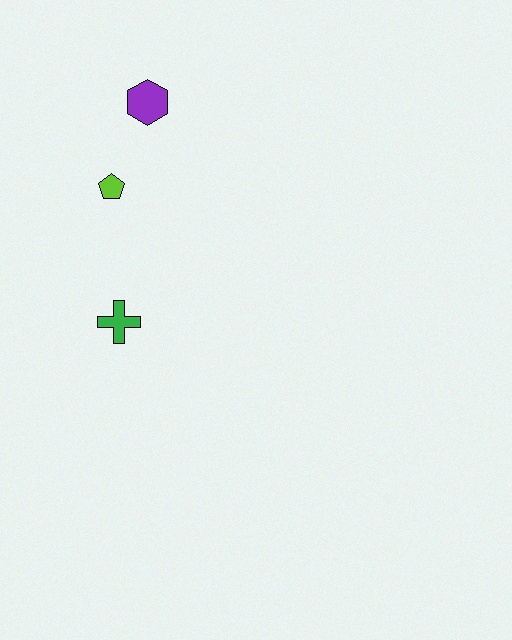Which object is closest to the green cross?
The lime pentagon is closest to the green cross.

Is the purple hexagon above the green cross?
Yes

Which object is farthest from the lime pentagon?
The green cross is farthest from the lime pentagon.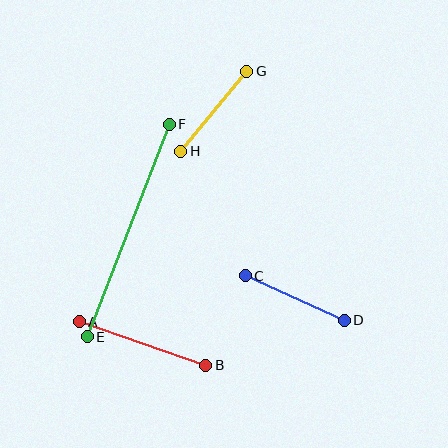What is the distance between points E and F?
The distance is approximately 228 pixels.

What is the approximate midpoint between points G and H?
The midpoint is at approximately (214, 111) pixels.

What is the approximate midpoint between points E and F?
The midpoint is at approximately (128, 231) pixels.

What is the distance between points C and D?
The distance is approximately 109 pixels.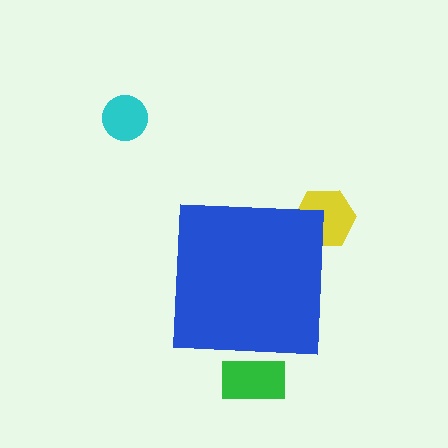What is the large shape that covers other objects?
A blue square.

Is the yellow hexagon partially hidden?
Yes, the yellow hexagon is partially hidden behind the blue square.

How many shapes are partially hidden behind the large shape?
2 shapes are partially hidden.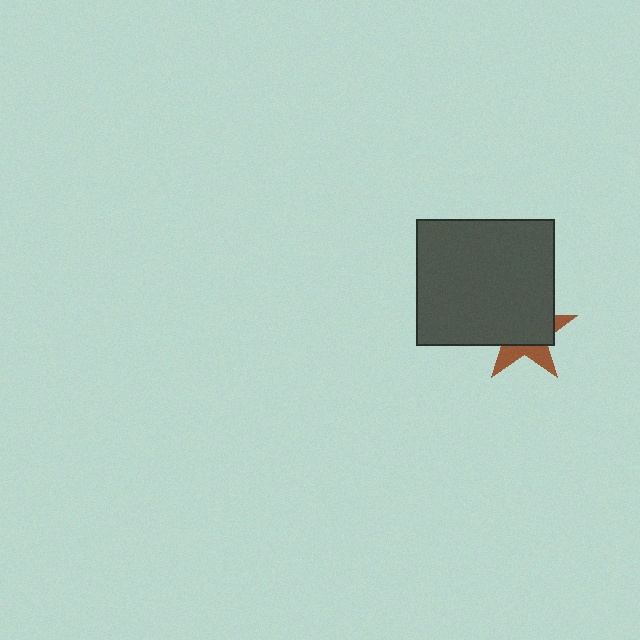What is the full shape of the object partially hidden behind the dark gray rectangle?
The partially hidden object is a brown star.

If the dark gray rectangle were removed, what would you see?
You would see the complete brown star.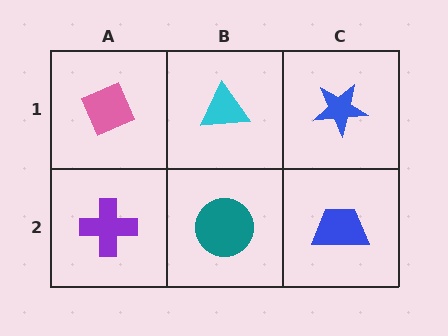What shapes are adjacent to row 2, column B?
A cyan triangle (row 1, column B), a purple cross (row 2, column A), a blue trapezoid (row 2, column C).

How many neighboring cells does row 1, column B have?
3.